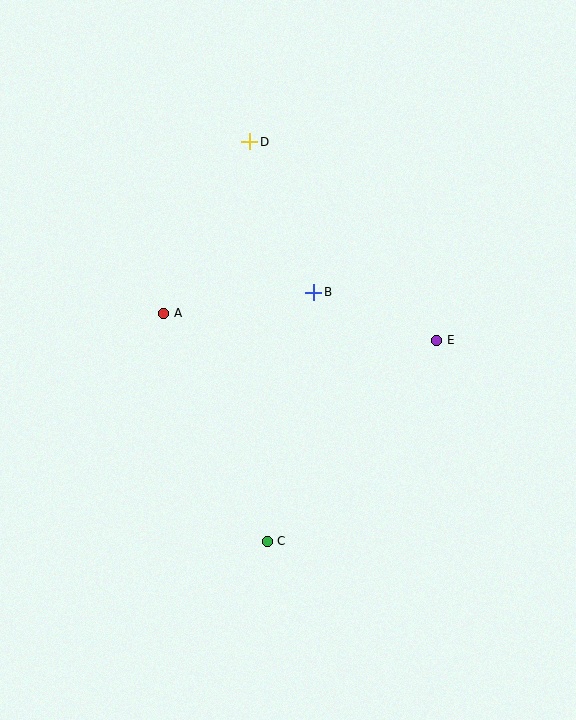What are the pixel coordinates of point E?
Point E is at (437, 340).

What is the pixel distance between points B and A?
The distance between B and A is 152 pixels.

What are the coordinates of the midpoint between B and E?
The midpoint between B and E is at (375, 316).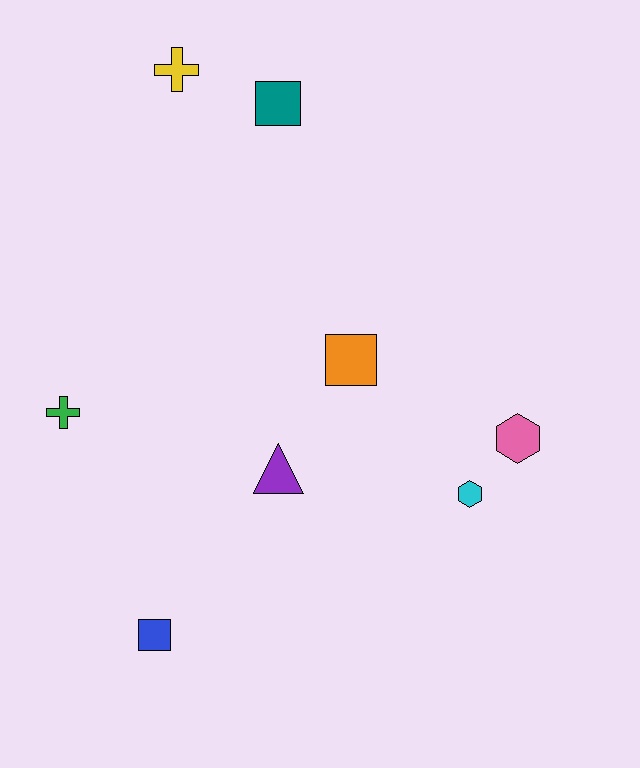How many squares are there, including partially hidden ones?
There are 3 squares.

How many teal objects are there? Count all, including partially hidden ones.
There is 1 teal object.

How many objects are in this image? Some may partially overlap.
There are 8 objects.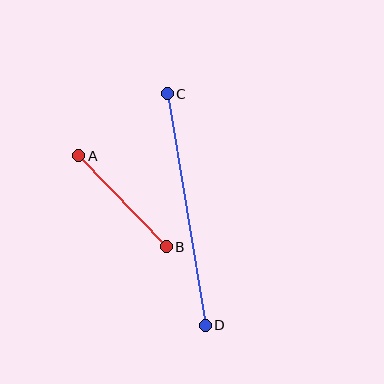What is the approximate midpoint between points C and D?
The midpoint is at approximately (186, 210) pixels.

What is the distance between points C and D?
The distance is approximately 235 pixels.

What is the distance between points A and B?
The distance is approximately 126 pixels.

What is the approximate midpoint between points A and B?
The midpoint is at approximately (123, 201) pixels.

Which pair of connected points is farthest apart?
Points C and D are farthest apart.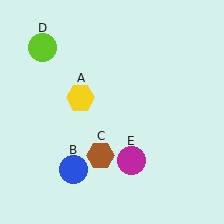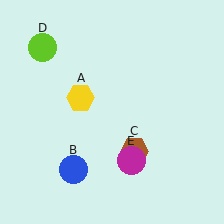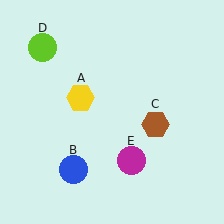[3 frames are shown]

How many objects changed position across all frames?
1 object changed position: brown hexagon (object C).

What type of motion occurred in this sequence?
The brown hexagon (object C) rotated counterclockwise around the center of the scene.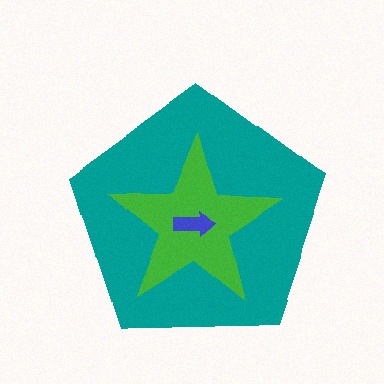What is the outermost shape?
The teal pentagon.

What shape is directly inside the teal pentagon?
The green star.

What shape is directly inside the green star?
The blue arrow.